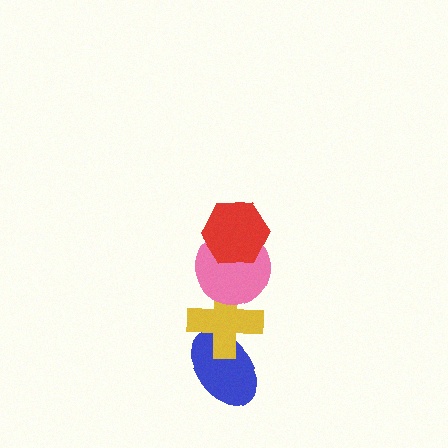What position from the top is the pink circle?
The pink circle is 2nd from the top.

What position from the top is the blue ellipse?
The blue ellipse is 4th from the top.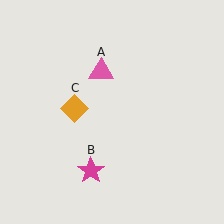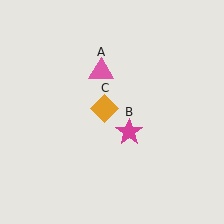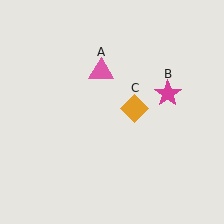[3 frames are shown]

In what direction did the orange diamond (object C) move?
The orange diamond (object C) moved right.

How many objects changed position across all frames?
2 objects changed position: magenta star (object B), orange diamond (object C).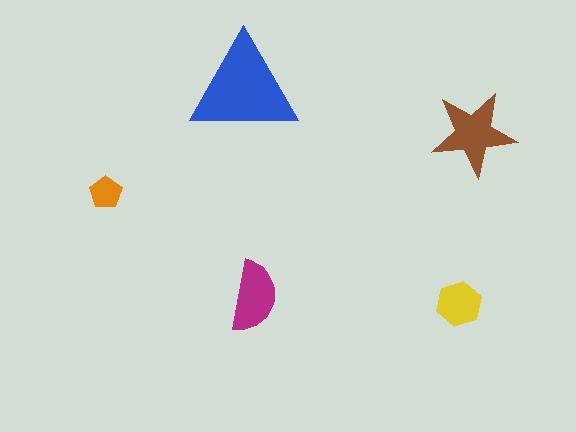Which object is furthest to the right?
The brown star is rightmost.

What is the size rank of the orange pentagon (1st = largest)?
5th.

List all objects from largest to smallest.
The blue triangle, the brown star, the magenta semicircle, the yellow hexagon, the orange pentagon.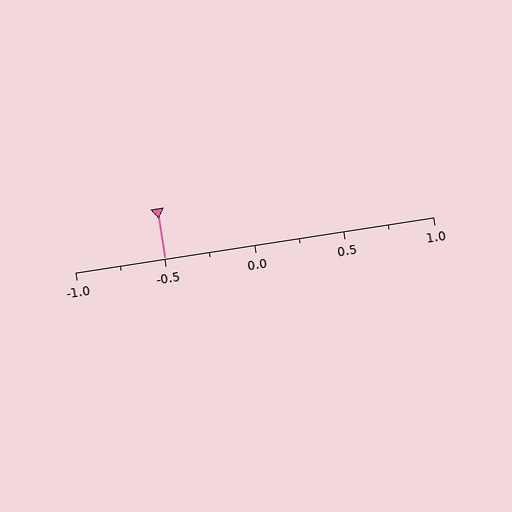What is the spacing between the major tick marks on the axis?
The major ticks are spaced 0.5 apart.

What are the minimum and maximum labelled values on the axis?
The axis runs from -1.0 to 1.0.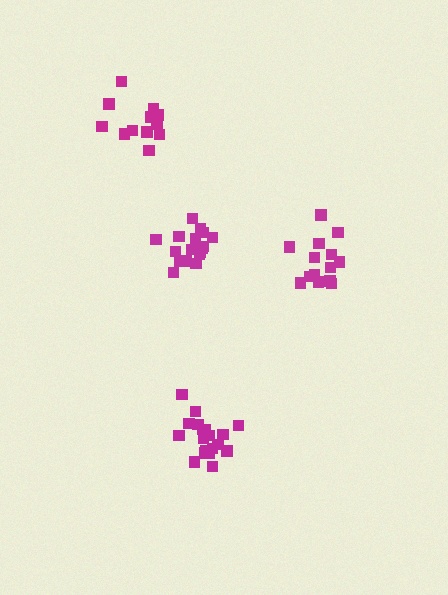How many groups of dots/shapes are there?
There are 4 groups.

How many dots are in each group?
Group 1: 14 dots, Group 2: 17 dots, Group 3: 19 dots, Group 4: 14 dots (64 total).